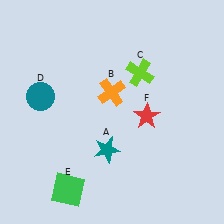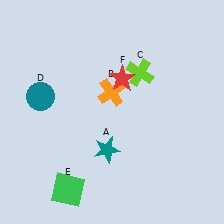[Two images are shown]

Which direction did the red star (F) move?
The red star (F) moved up.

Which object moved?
The red star (F) moved up.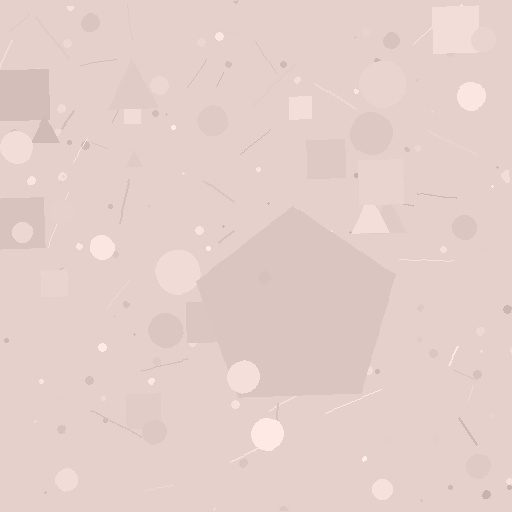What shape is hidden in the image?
A pentagon is hidden in the image.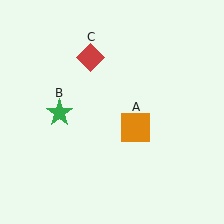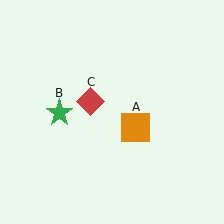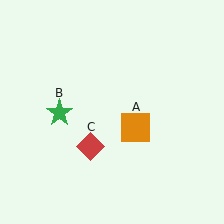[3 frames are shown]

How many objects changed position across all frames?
1 object changed position: red diamond (object C).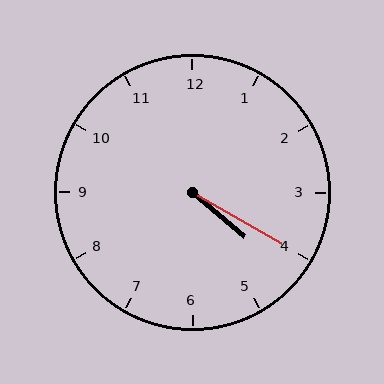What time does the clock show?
4:20.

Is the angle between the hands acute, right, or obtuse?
It is acute.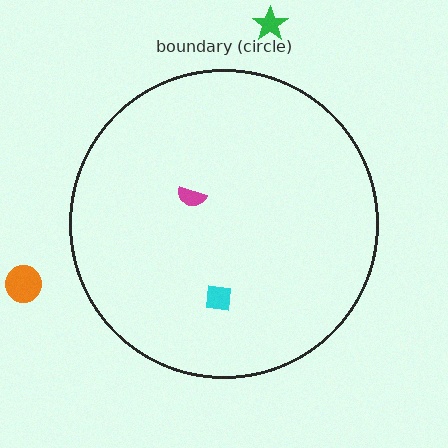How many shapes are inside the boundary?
2 inside, 2 outside.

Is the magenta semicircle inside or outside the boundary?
Inside.